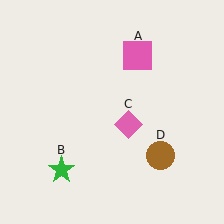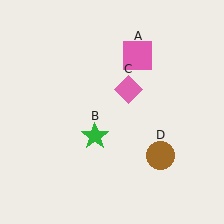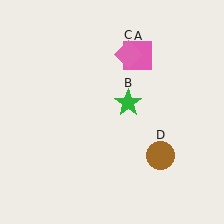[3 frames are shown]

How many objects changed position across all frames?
2 objects changed position: green star (object B), pink diamond (object C).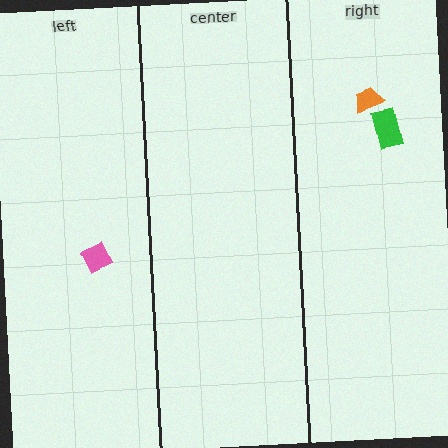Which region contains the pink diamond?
The left region.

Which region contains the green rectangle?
The right region.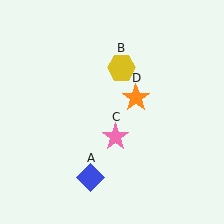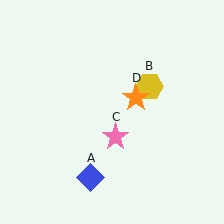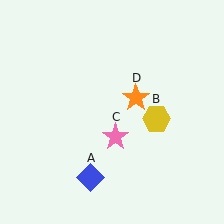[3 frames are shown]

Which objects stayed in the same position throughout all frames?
Blue diamond (object A) and pink star (object C) and orange star (object D) remained stationary.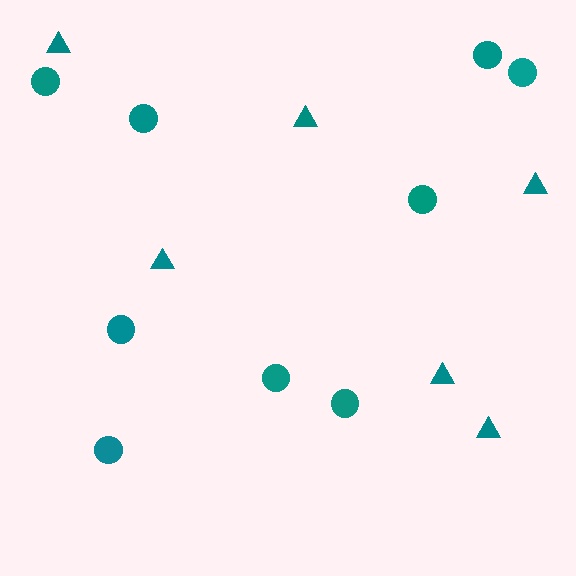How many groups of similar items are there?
There are 2 groups: one group of triangles (6) and one group of circles (9).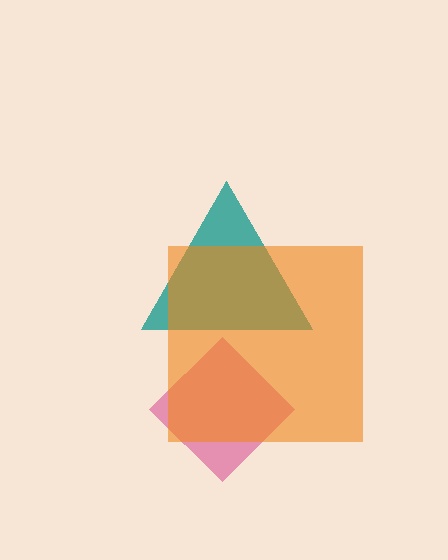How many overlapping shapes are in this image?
There are 3 overlapping shapes in the image.